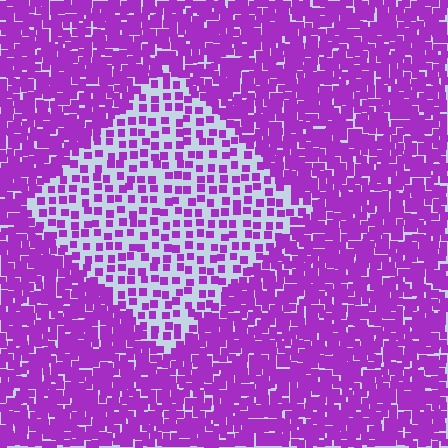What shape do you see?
I see a diamond.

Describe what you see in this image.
The image contains small purple elements arranged at two different densities. A diamond-shaped region is visible where the elements are less densely packed than the surrounding area.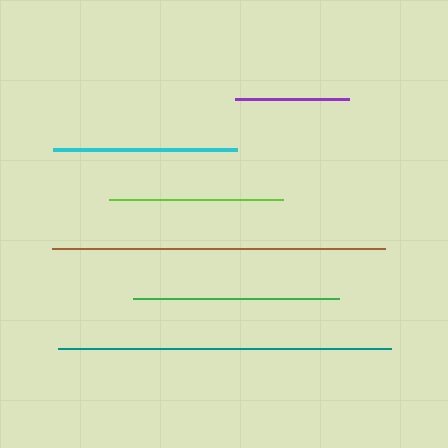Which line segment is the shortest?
The purple line is the shortest at approximately 114 pixels.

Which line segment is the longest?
The brown line is the longest at approximately 333 pixels.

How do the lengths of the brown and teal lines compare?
The brown and teal lines are approximately the same length.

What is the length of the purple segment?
The purple segment is approximately 114 pixels long.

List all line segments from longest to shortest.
From longest to shortest: brown, teal, green, cyan, lime, purple.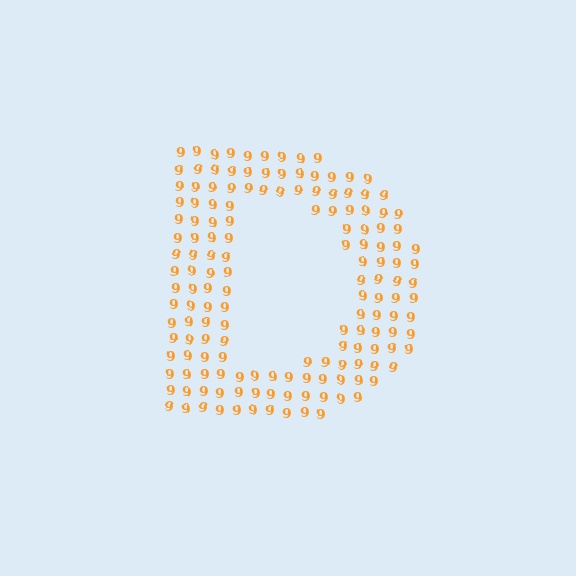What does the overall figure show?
The overall figure shows the letter D.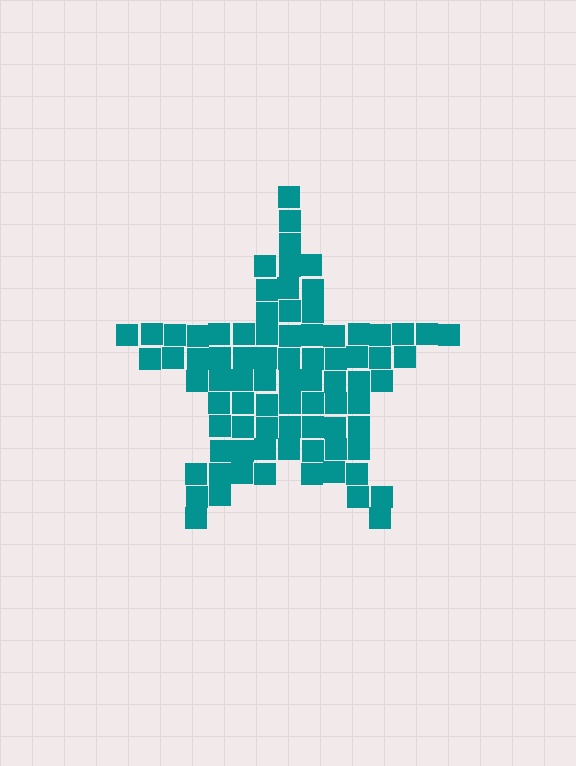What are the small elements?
The small elements are squares.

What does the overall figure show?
The overall figure shows a star.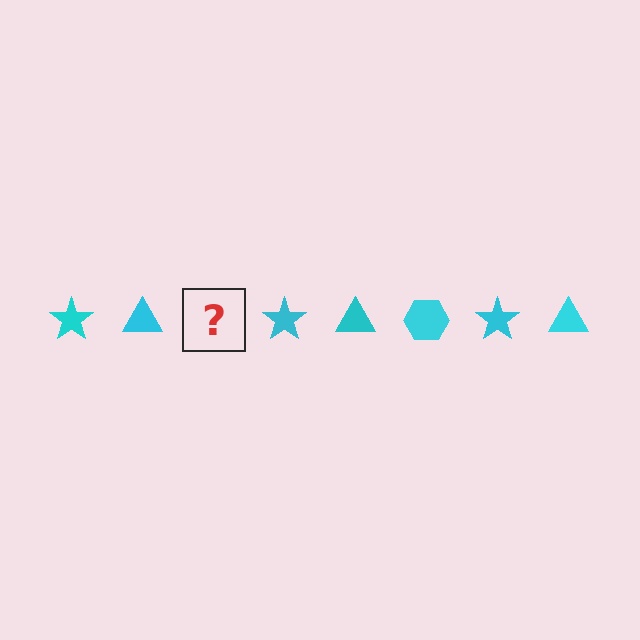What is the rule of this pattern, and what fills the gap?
The rule is that the pattern cycles through star, triangle, hexagon shapes in cyan. The gap should be filled with a cyan hexagon.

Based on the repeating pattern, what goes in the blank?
The blank should be a cyan hexagon.